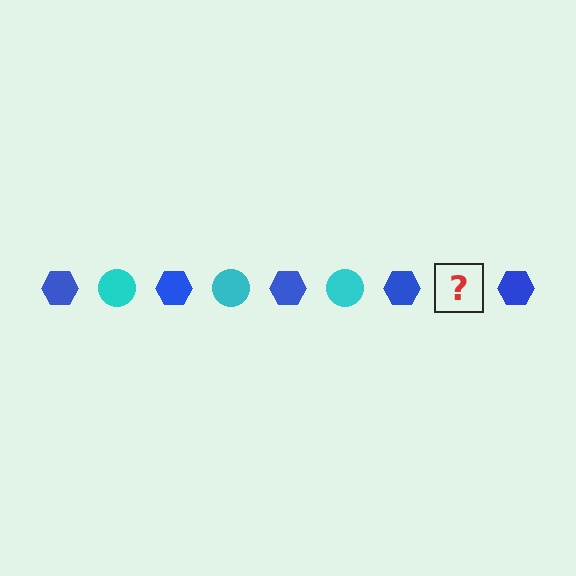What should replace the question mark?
The question mark should be replaced with a cyan circle.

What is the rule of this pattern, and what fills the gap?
The rule is that the pattern alternates between blue hexagon and cyan circle. The gap should be filled with a cyan circle.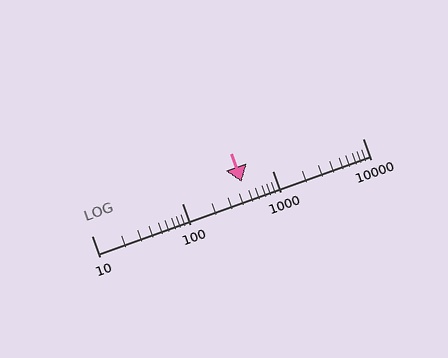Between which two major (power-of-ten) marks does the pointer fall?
The pointer is between 100 and 1000.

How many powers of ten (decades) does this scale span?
The scale spans 3 decades, from 10 to 10000.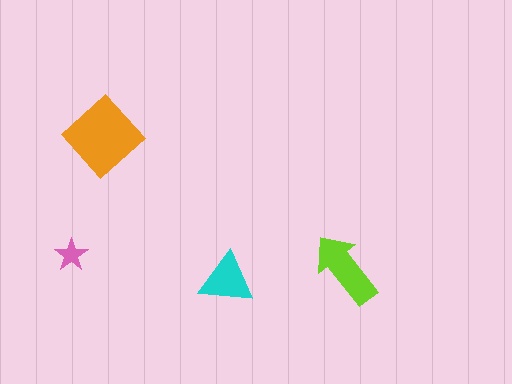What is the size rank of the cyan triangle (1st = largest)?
3rd.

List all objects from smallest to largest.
The pink star, the cyan triangle, the lime arrow, the orange diamond.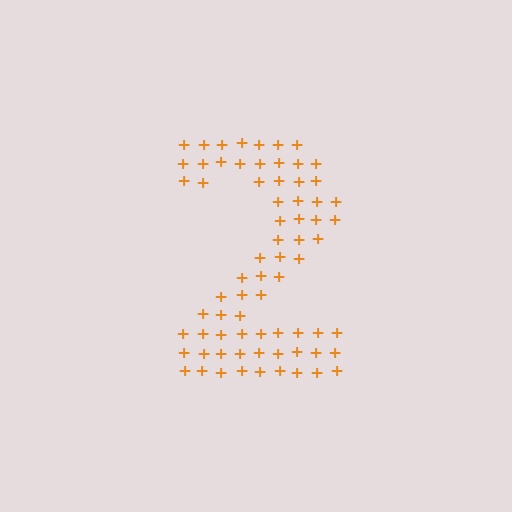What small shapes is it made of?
It is made of small plus signs.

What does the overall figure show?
The overall figure shows the digit 2.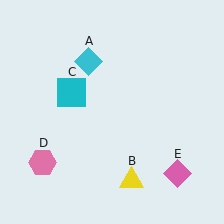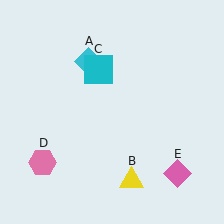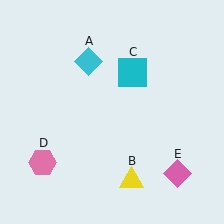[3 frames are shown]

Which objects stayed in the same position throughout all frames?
Cyan diamond (object A) and yellow triangle (object B) and pink hexagon (object D) and pink diamond (object E) remained stationary.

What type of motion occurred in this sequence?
The cyan square (object C) rotated clockwise around the center of the scene.